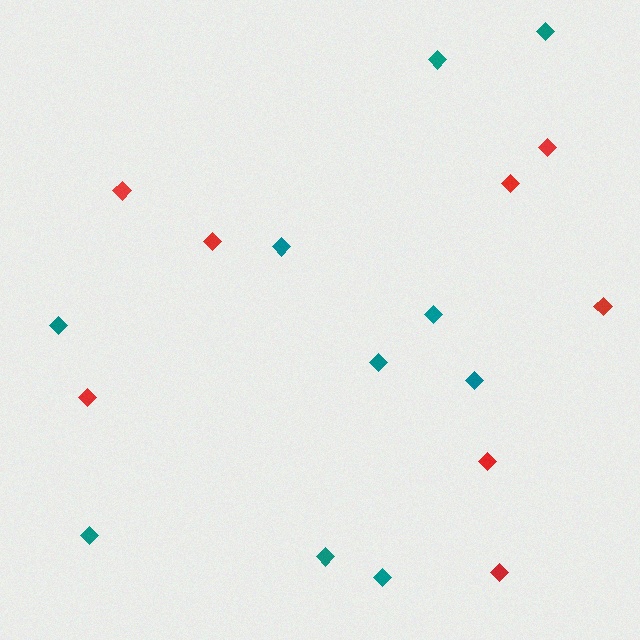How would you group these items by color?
There are 2 groups: one group of teal diamonds (10) and one group of red diamonds (8).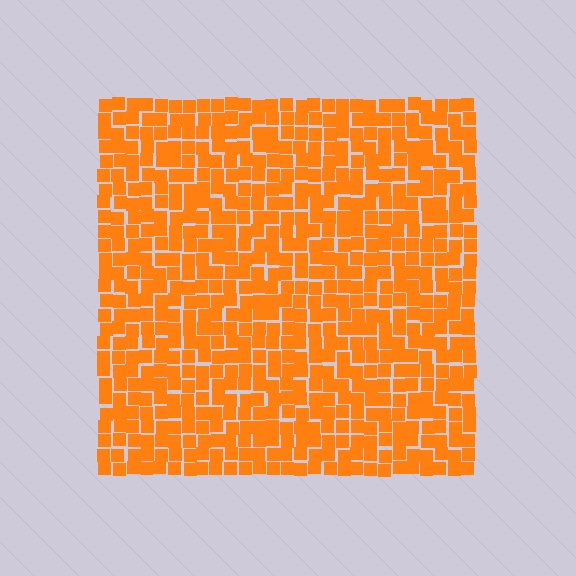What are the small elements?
The small elements are squares.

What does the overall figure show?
The overall figure shows a square.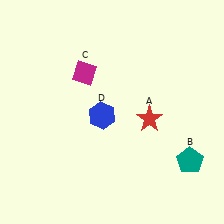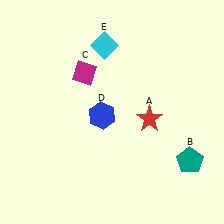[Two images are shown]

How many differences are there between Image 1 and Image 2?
There is 1 difference between the two images.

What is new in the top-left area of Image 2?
A cyan diamond (E) was added in the top-left area of Image 2.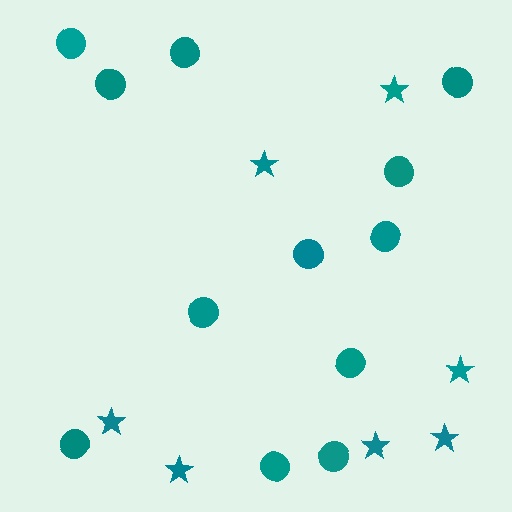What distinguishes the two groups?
There are 2 groups: one group of stars (7) and one group of circles (12).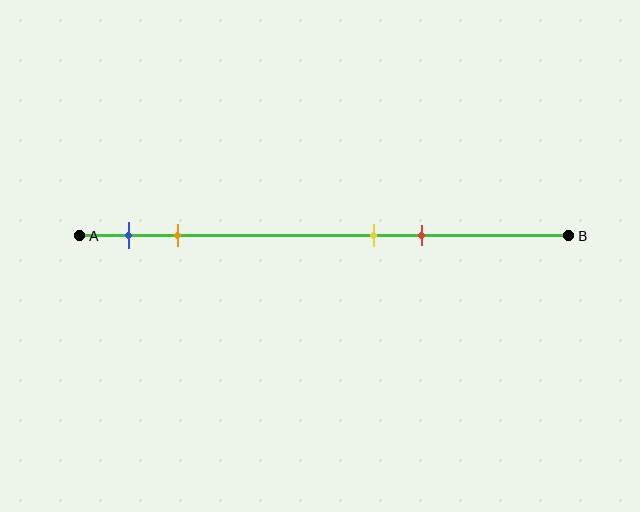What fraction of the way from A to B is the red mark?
The red mark is approximately 70% (0.7) of the way from A to B.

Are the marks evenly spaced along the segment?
No, the marks are not evenly spaced.